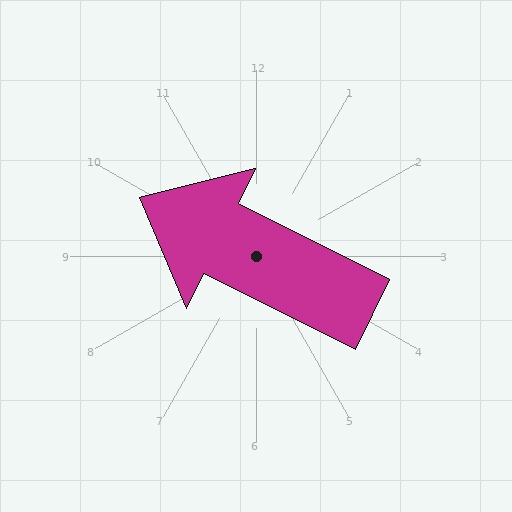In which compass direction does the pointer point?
Northwest.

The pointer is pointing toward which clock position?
Roughly 10 o'clock.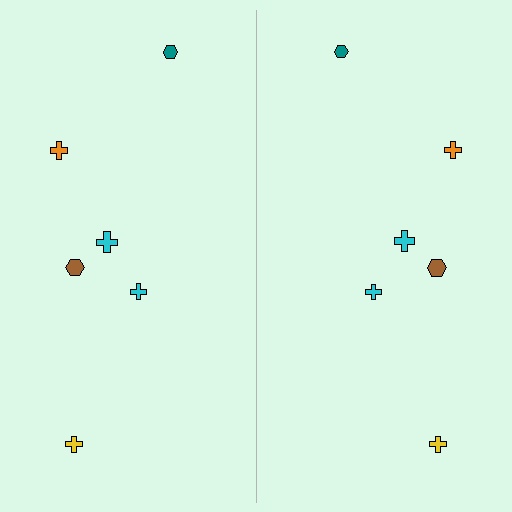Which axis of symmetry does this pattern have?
The pattern has a vertical axis of symmetry running through the center of the image.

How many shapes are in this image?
There are 12 shapes in this image.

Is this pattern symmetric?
Yes, this pattern has bilateral (reflection) symmetry.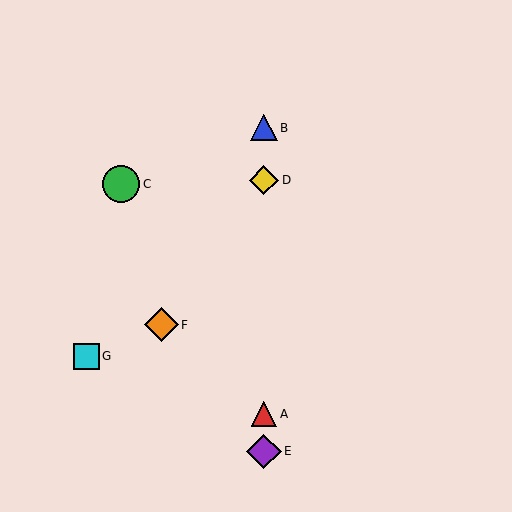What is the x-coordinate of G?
Object G is at x≈86.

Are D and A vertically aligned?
Yes, both are at x≈264.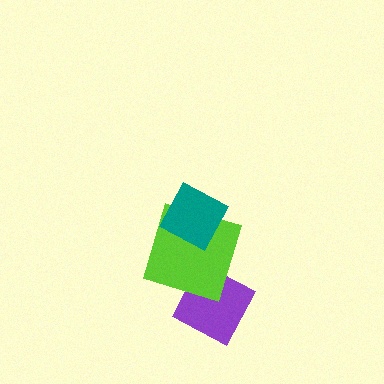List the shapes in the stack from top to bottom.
From top to bottom: the teal diamond, the lime square, the purple diamond.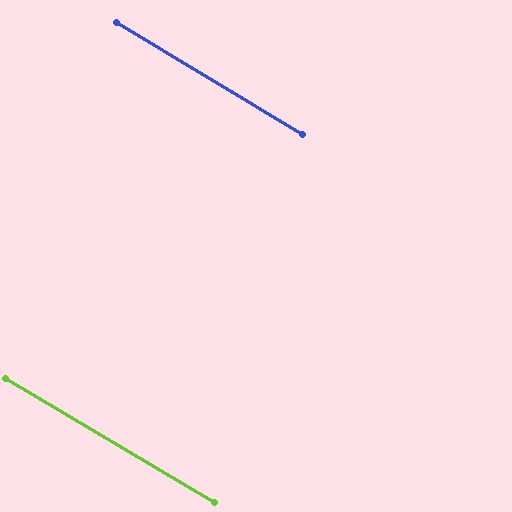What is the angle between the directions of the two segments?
Approximately 0 degrees.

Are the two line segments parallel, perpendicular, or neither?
Parallel — their directions differ by only 0.2°.